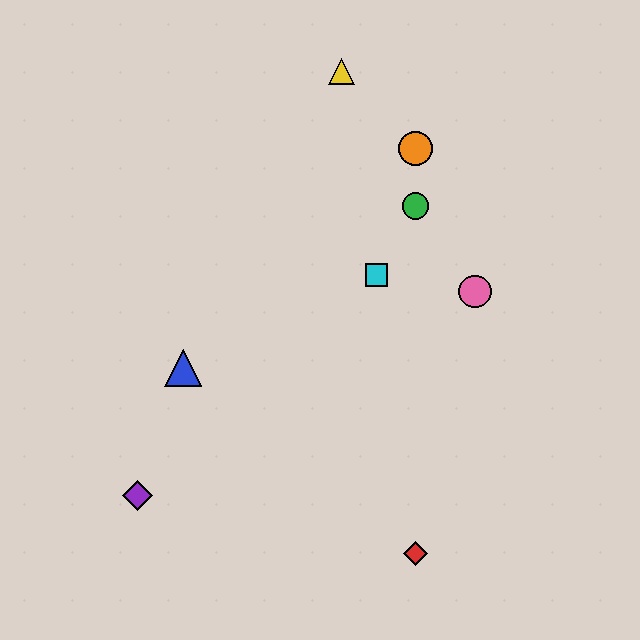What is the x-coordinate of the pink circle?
The pink circle is at x≈475.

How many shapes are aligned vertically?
3 shapes (the red diamond, the green circle, the orange circle) are aligned vertically.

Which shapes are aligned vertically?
The red diamond, the green circle, the orange circle are aligned vertically.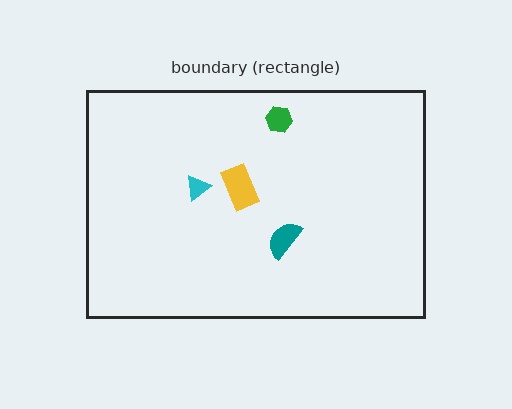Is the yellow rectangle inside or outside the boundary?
Inside.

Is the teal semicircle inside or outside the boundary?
Inside.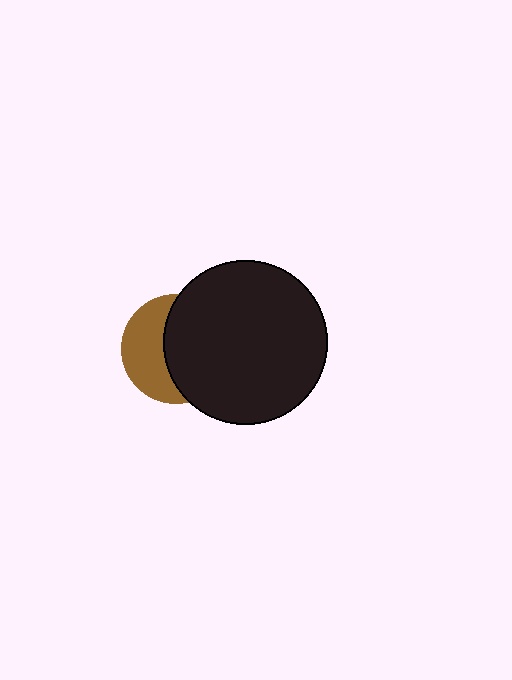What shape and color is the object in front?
The object in front is a black circle.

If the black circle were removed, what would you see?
You would see the complete brown circle.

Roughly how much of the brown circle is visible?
A small part of it is visible (roughly 43%).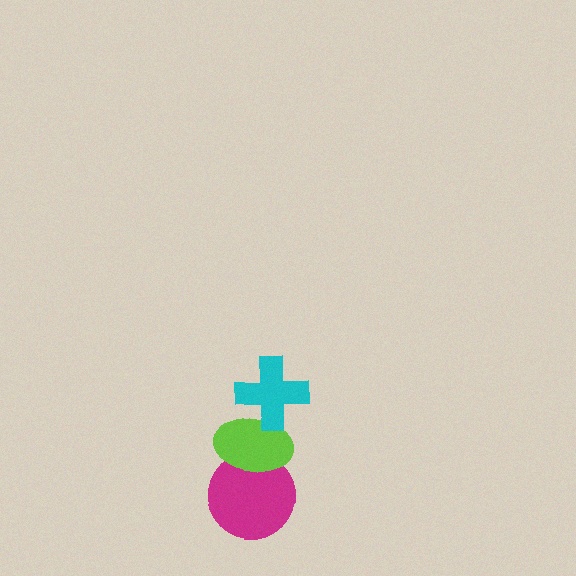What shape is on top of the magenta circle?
The lime ellipse is on top of the magenta circle.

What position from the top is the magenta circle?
The magenta circle is 3rd from the top.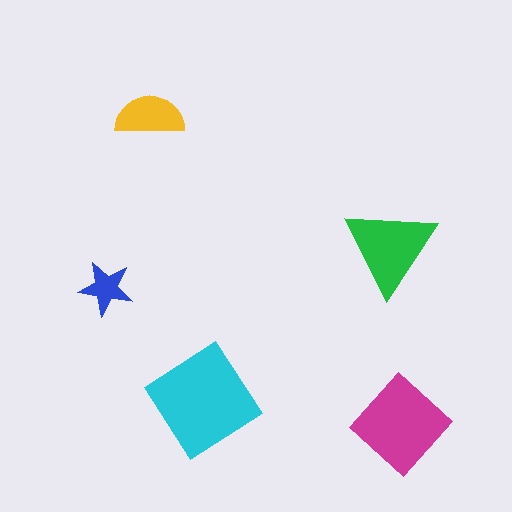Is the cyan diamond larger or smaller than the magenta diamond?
Larger.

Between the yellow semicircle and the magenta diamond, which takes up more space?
The magenta diamond.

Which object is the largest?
The cyan diamond.